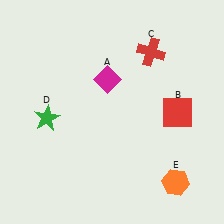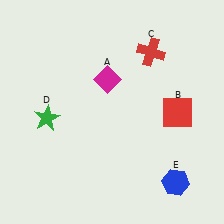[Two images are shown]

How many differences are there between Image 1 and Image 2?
There is 1 difference between the two images.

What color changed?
The hexagon (E) changed from orange in Image 1 to blue in Image 2.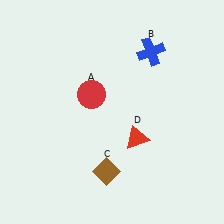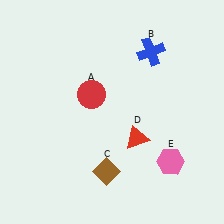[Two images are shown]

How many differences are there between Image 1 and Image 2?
There is 1 difference between the two images.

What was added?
A pink hexagon (E) was added in Image 2.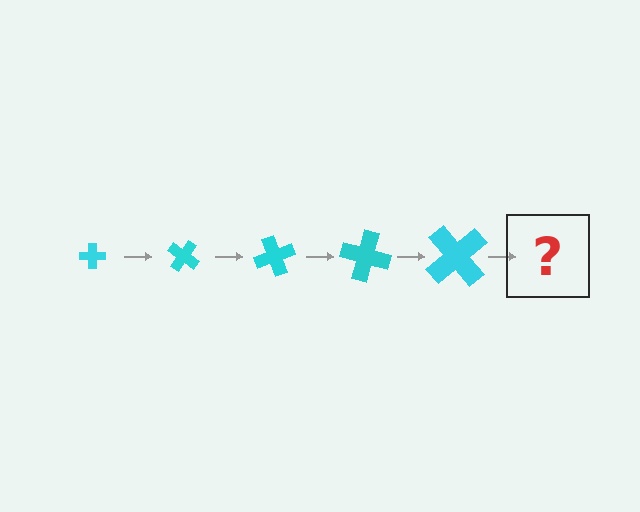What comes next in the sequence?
The next element should be a cross, larger than the previous one and rotated 175 degrees from the start.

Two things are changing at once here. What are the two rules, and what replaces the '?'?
The two rules are that the cross grows larger each step and it rotates 35 degrees each step. The '?' should be a cross, larger than the previous one and rotated 175 degrees from the start.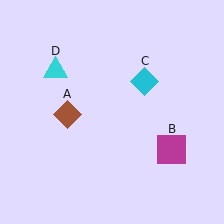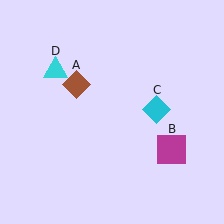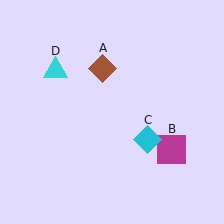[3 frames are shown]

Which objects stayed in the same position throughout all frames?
Magenta square (object B) and cyan triangle (object D) remained stationary.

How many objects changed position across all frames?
2 objects changed position: brown diamond (object A), cyan diamond (object C).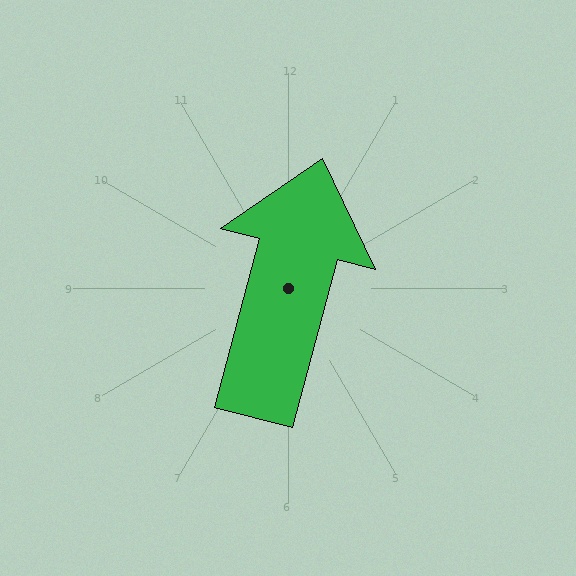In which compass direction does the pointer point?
North.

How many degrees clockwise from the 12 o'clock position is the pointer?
Approximately 15 degrees.